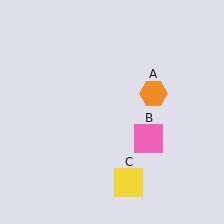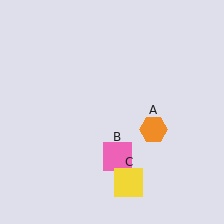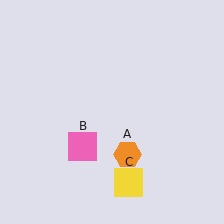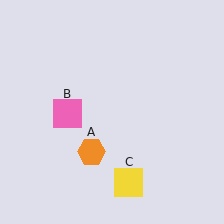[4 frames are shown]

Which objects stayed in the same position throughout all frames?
Yellow square (object C) remained stationary.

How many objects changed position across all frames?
2 objects changed position: orange hexagon (object A), pink square (object B).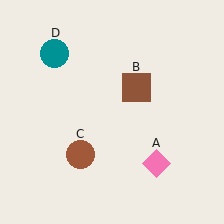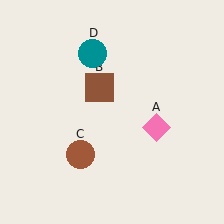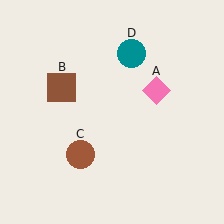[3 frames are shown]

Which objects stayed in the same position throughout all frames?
Brown circle (object C) remained stationary.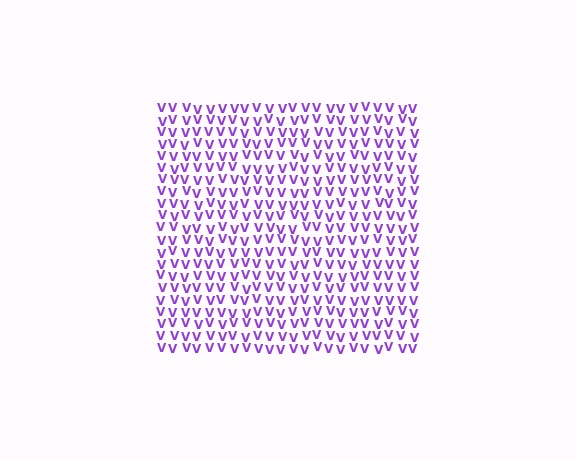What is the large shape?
The large shape is a square.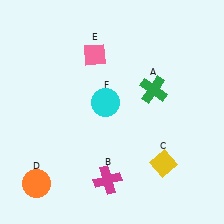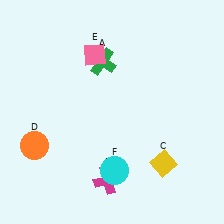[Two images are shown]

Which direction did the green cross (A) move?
The green cross (A) moved left.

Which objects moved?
The objects that moved are: the green cross (A), the orange circle (D), the cyan circle (F).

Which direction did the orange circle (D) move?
The orange circle (D) moved up.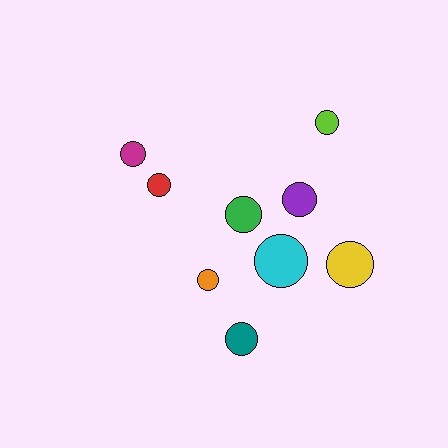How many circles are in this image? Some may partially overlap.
There are 9 circles.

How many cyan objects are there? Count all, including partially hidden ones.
There is 1 cyan object.